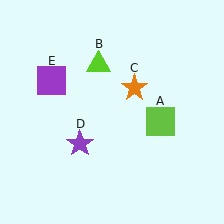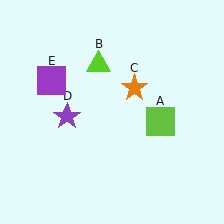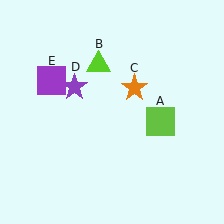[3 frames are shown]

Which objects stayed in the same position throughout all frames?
Lime square (object A) and lime triangle (object B) and orange star (object C) and purple square (object E) remained stationary.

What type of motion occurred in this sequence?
The purple star (object D) rotated clockwise around the center of the scene.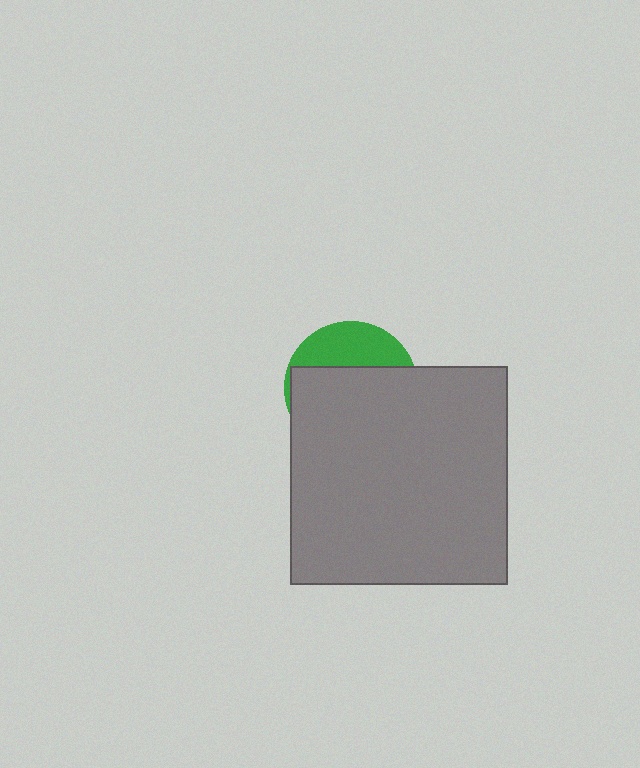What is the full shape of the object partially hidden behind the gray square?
The partially hidden object is a green circle.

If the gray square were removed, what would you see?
You would see the complete green circle.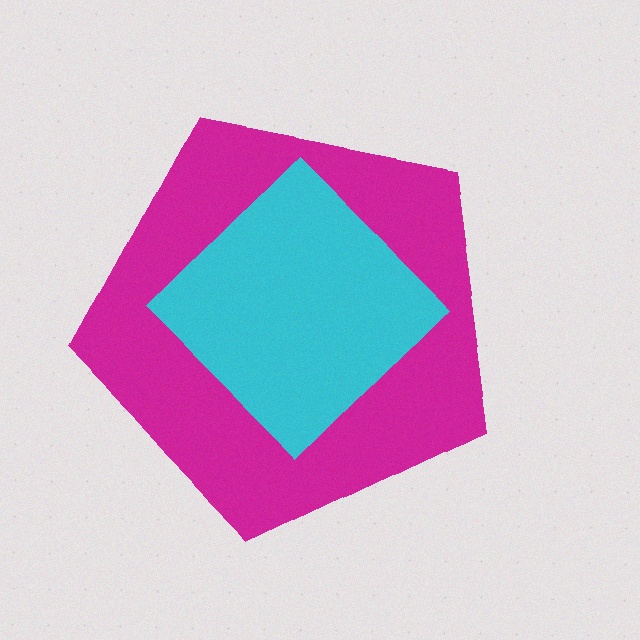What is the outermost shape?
The magenta pentagon.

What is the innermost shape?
The cyan diamond.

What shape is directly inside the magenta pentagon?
The cyan diamond.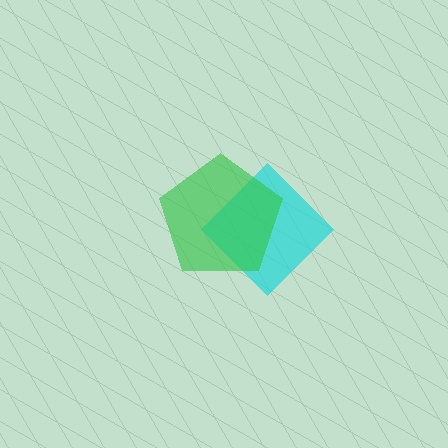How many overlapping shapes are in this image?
There are 2 overlapping shapes in the image.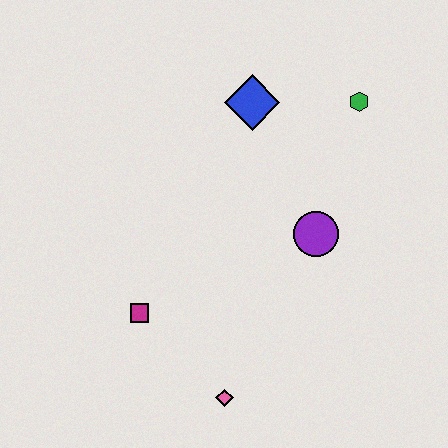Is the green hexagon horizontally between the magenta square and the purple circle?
No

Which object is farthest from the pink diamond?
The green hexagon is farthest from the pink diamond.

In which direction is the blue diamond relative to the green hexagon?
The blue diamond is to the left of the green hexagon.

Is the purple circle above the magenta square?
Yes